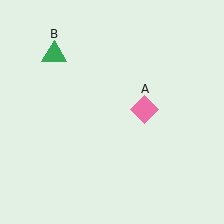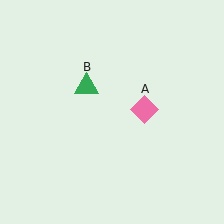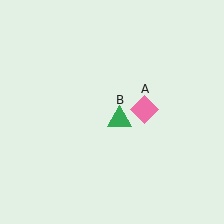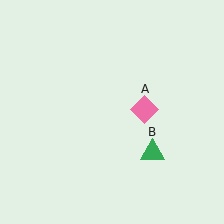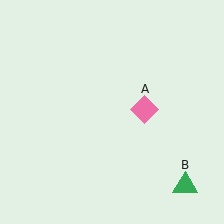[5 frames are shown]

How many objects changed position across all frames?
1 object changed position: green triangle (object B).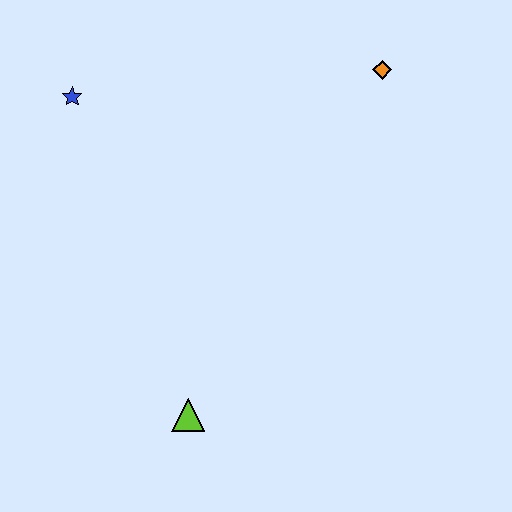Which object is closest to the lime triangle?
The blue star is closest to the lime triangle.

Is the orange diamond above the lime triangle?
Yes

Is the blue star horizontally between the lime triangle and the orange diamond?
No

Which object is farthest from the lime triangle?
The orange diamond is farthest from the lime triangle.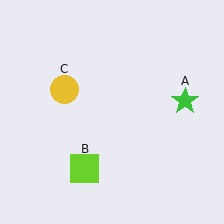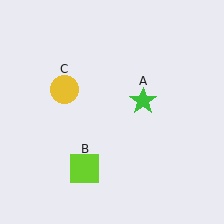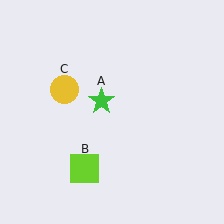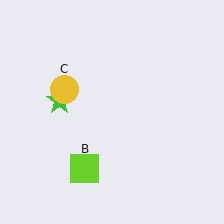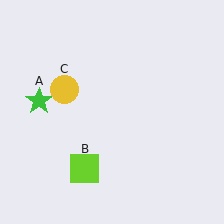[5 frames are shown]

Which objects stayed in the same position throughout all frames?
Lime square (object B) and yellow circle (object C) remained stationary.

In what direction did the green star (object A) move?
The green star (object A) moved left.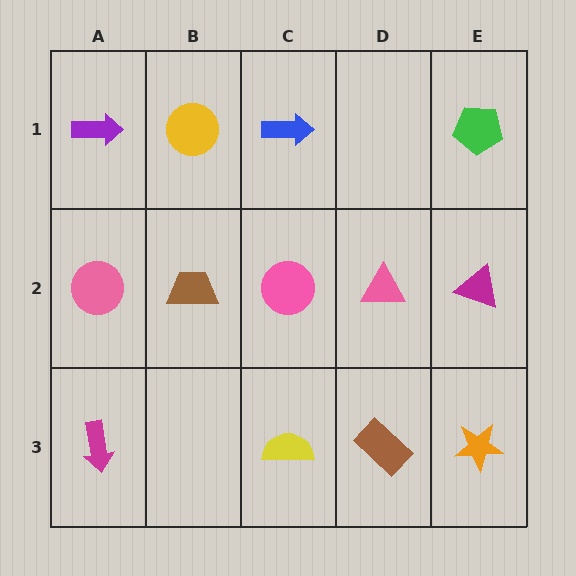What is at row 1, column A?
A purple arrow.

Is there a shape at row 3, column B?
No, that cell is empty.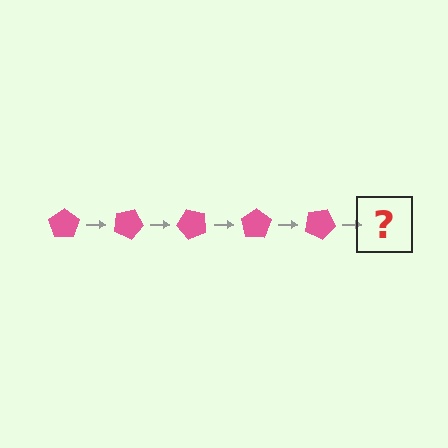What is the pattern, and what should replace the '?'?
The pattern is that the pentagon rotates 25 degrees each step. The '?' should be a pink pentagon rotated 125 degrees.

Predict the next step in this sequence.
The next step is a pink pentagon rotated 125 degrees.